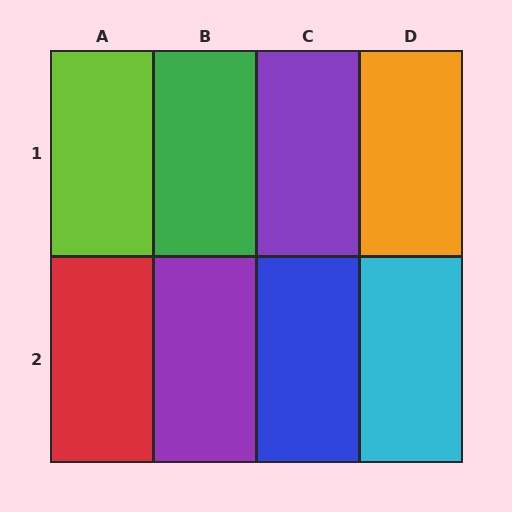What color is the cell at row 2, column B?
Purple.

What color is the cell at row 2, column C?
Blue.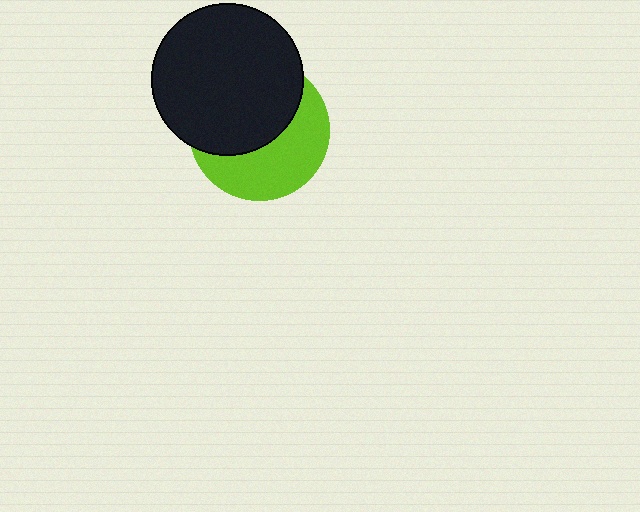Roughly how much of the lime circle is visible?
About half of it is visible (roughly 47%).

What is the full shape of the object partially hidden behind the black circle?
The partially hidden object is a lime circle.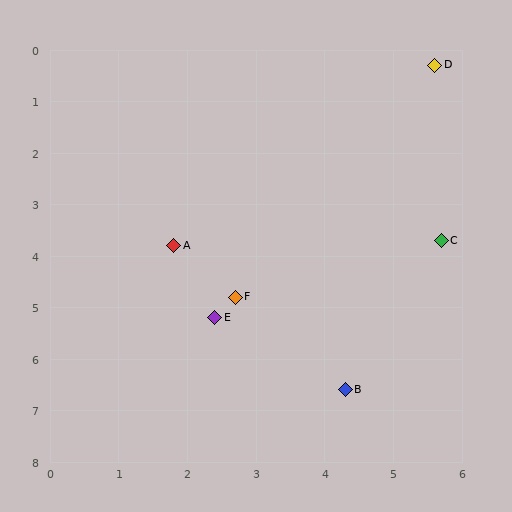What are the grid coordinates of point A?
Point A is at approximately (1.8, 3.8).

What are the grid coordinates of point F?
Point F is at approximately (2.7, 4.8).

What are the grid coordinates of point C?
Point C is at approximately (5.7, 3.7).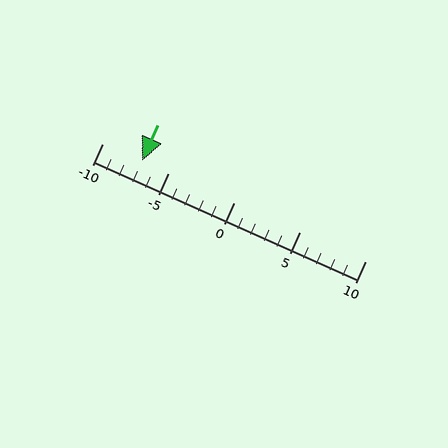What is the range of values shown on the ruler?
The ruler shows values from -10 to 10.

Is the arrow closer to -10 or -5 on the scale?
The arrow is closer to -5.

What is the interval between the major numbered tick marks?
The major tick marks are spaced 5 units apart.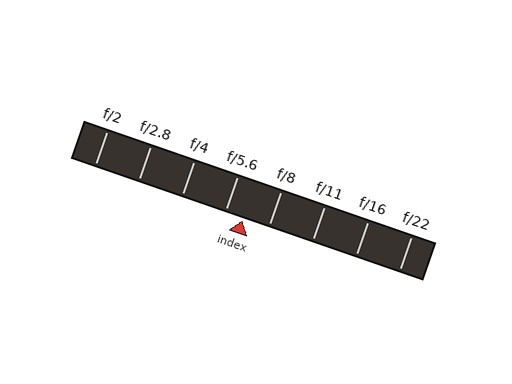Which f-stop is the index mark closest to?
The index mark is closest to f/5.6.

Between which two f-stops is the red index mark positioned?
The index mark is between f/5.6 and f/8.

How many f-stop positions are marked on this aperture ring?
There are 8 f-stop positions marked.